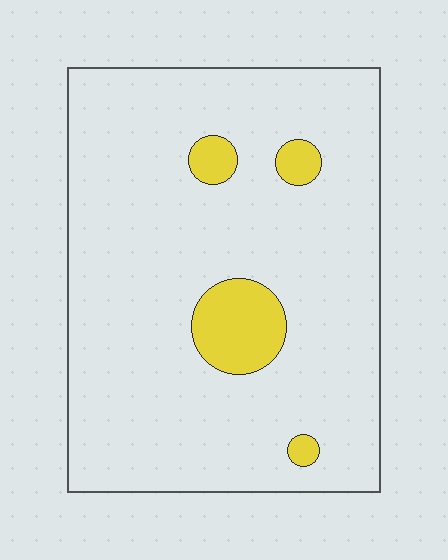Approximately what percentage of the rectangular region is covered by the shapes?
Approximately 10%.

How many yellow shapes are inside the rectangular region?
4.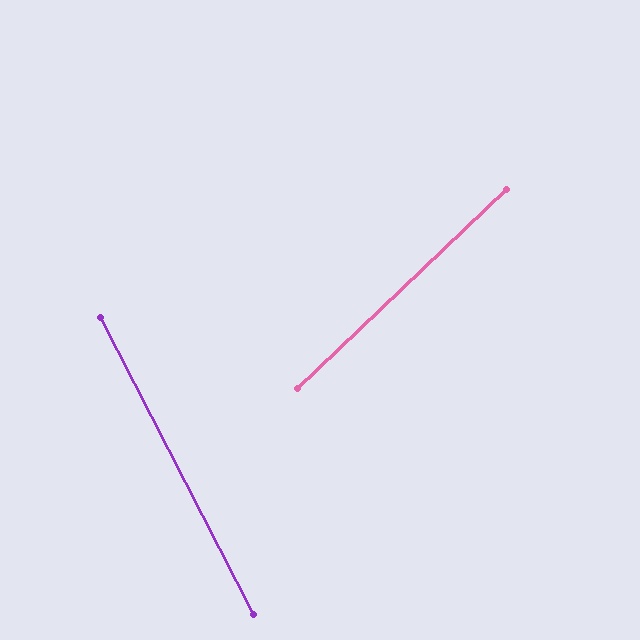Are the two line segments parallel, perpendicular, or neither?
Neither parallel nor perpendicular — they differ by about 74°.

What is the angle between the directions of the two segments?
Approximately 74 degrees.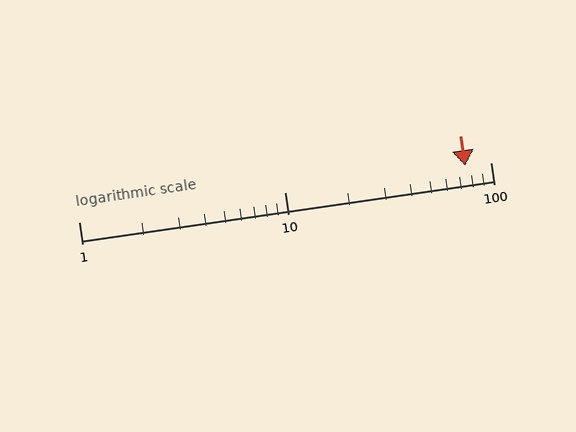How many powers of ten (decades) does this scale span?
The scale spans 2 decades, from 1 to 100.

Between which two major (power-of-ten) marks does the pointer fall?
The pointer is between 10 and 100.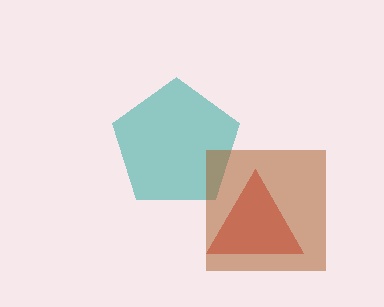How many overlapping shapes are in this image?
There are 3 overlapping shapes in the image.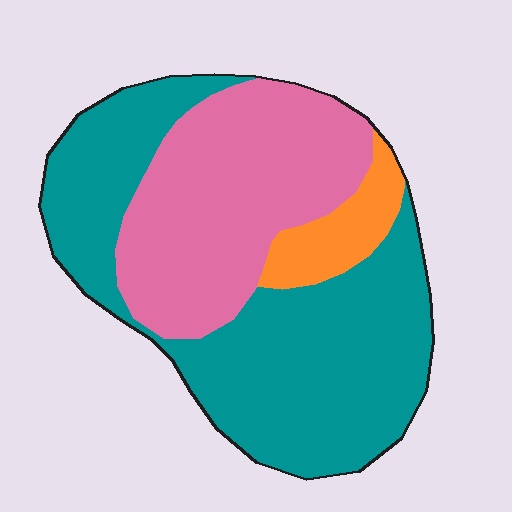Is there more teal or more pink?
Teal.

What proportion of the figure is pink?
Pink takes up between a third and a half of the figure.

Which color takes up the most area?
Teal, at roughly 55%.